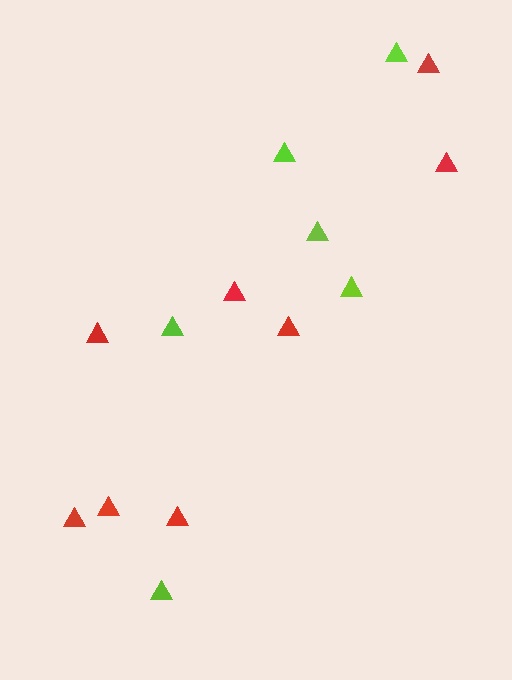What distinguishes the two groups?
There are 2 groups: one group of lime triangles (6) and one group of red triangles (8).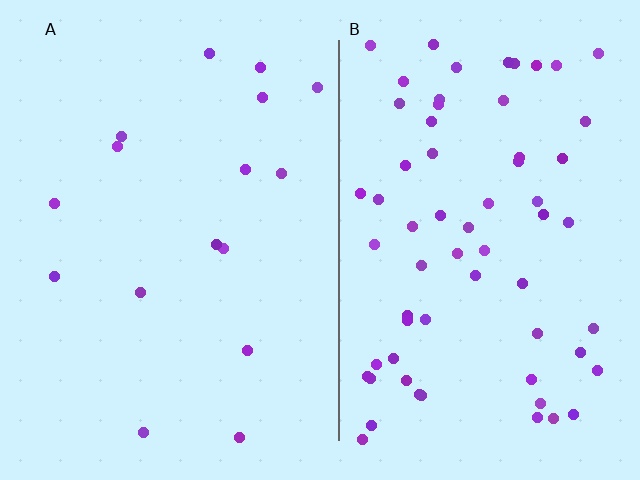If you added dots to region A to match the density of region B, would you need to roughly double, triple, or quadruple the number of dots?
Approximately quadruple.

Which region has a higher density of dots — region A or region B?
B (the right).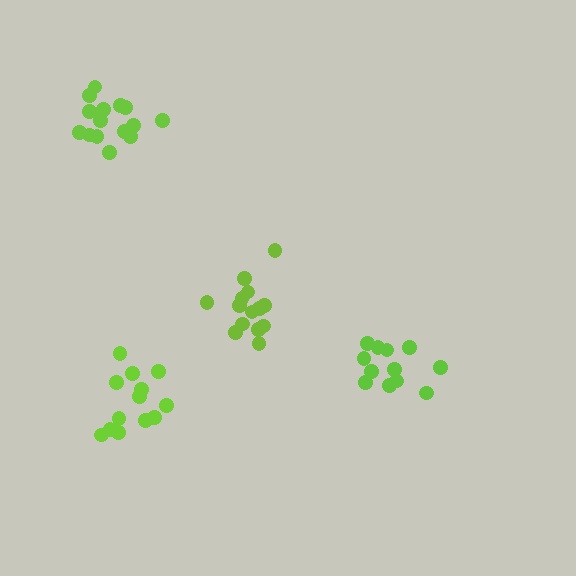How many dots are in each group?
Group 1: 14 dots, Group 2: 12 dots, Group 3: 15 dots, Group 4: 13 dots (54 total).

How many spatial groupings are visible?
There are 4 spatial groupings.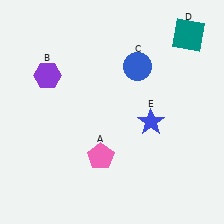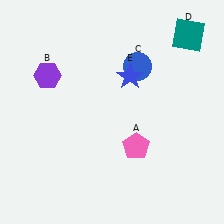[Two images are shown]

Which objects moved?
The objects that moved are: the pink pentagon (A), the blue star (E).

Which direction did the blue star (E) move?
The blue star (E) moved up.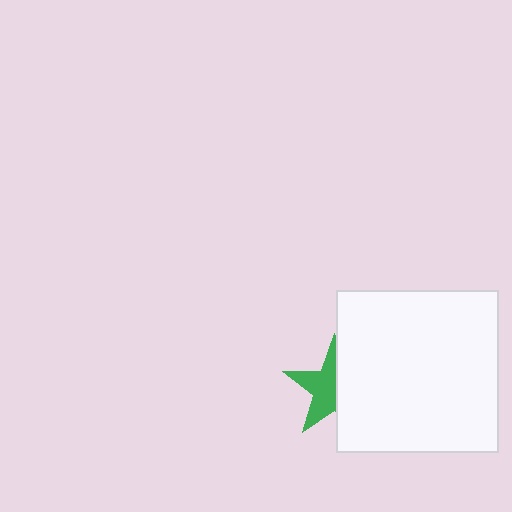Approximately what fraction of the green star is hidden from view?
Roughly 48% of the green star is hidden behind the white square.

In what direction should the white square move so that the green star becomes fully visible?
The white square should move right. That is the shortest direction to clear the overlap and leave the green star fully visible.